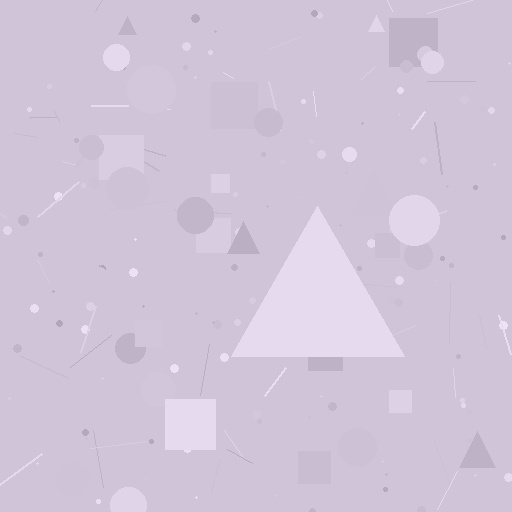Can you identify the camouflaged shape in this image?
The camouflaged shape is a triangle.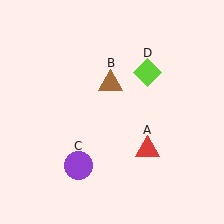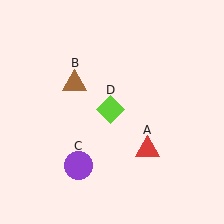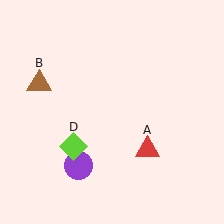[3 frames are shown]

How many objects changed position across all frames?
2 objects changed position: brown triangle (object B), lime diamond (object D).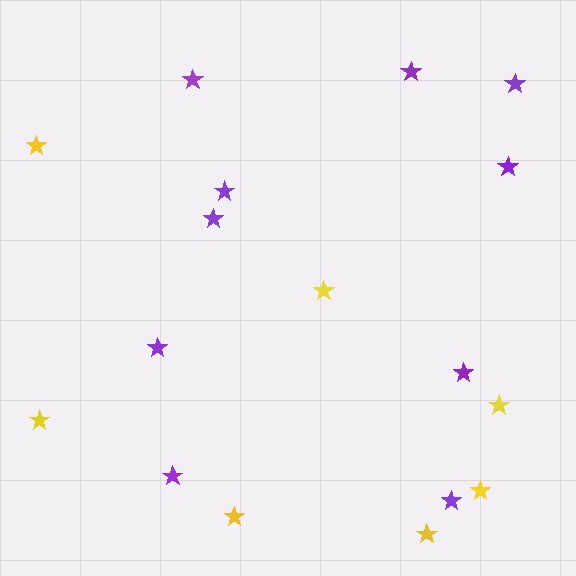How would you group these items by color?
There are 2 groups: one group of purple stars (10) and one group of yellow stars (7).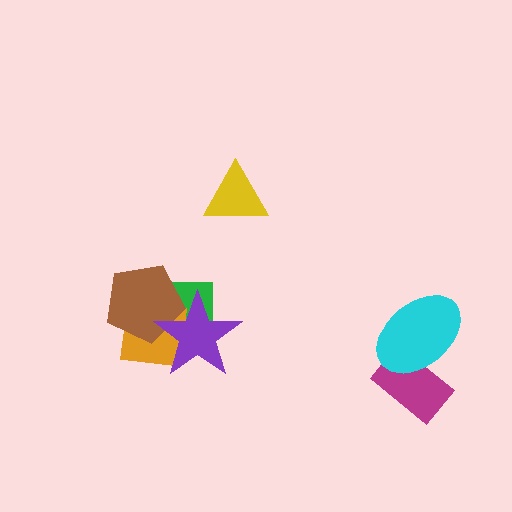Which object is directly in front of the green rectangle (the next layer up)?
The orange square is directly in front of the green rectangle.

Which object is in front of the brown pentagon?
The purple star is in front of the brown pentagon.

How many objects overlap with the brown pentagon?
3 objects overlap with the brown pentagon.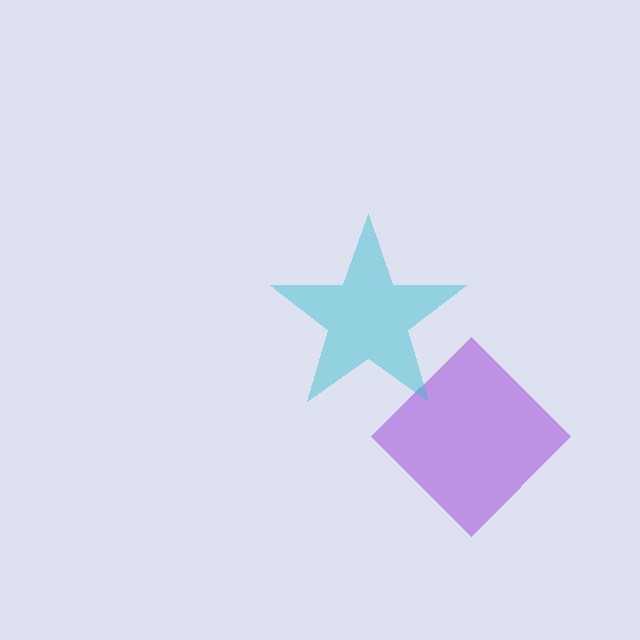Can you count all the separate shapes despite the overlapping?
Yes, there are 2 separate shapes.